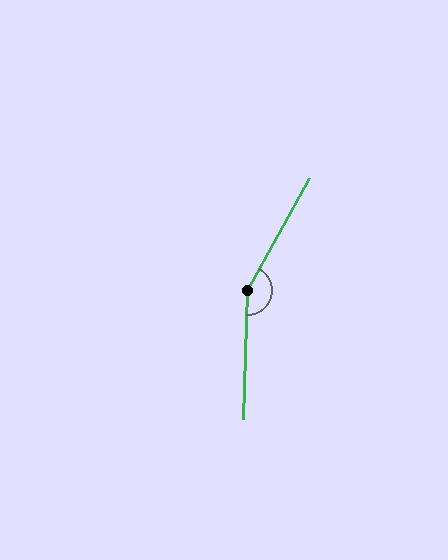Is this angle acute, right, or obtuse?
It is obtuse.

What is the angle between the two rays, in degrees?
Approximately 152 degrees.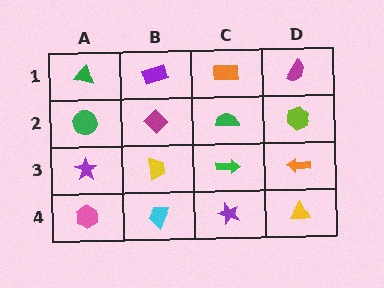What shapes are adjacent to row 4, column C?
A green arrow (row 3, column C), a cyan trapezoid (row 4, column B), a yellow triangle (row 4, column D).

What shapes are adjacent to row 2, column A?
A green triangle (row 1, column A), a purple star (row 3, column A), a magenta diamond (row 2, column B).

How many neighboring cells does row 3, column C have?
4.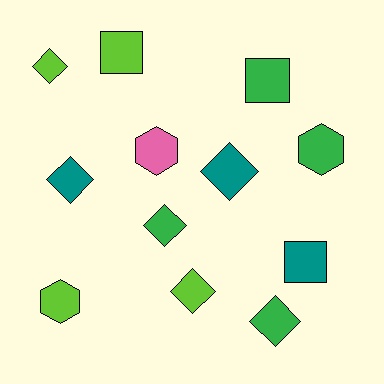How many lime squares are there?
There is 1 lime square.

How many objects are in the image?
There are 12 objects.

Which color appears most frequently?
Green, with 4 objects.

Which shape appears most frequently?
Diamond, with 6 objects.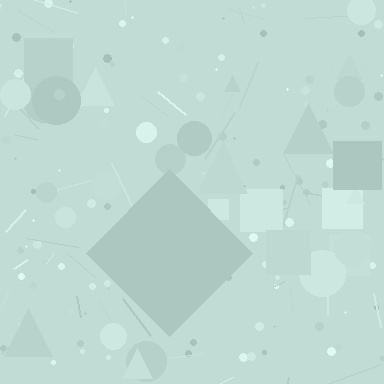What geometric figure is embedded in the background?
A diamond is embedded in the background.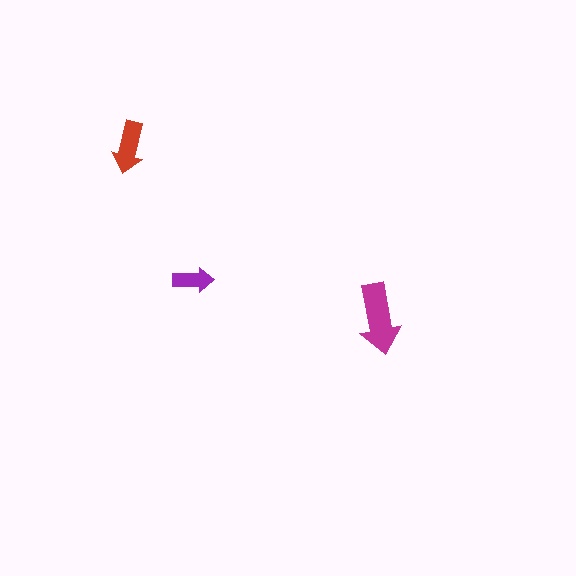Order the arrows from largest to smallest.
the magenta one, the red one, the purple one.